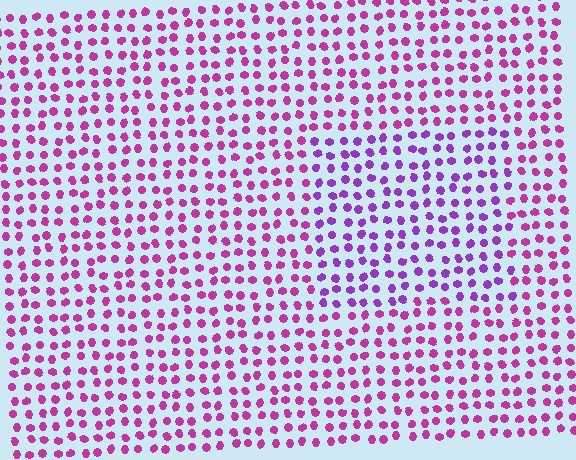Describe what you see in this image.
The image is filled with small magenta elements in a uniform arrangement. A rectangle-shaped region is visible where the elements are tinted to a slightly different hue, forming a subtle color boundary.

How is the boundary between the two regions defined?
The boundary is defined purely by a slight shift in hue (about 31 degrees). Spacing, size, and orientation are identical on both sides.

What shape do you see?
I see a rectangle.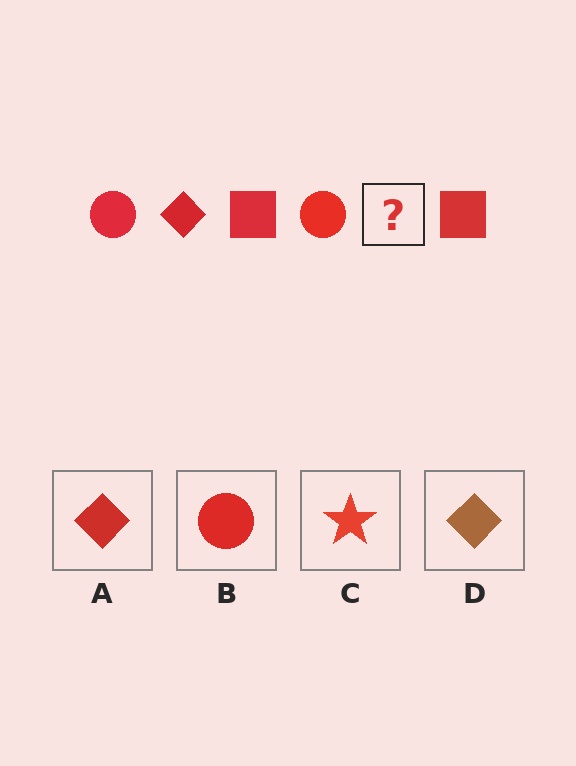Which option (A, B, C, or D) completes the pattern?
A.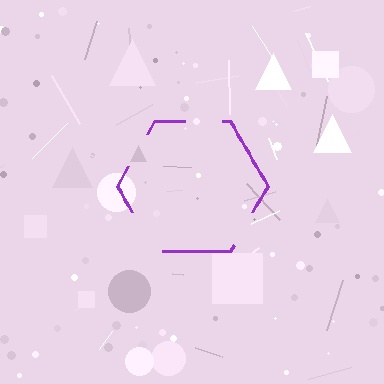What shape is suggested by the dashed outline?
The dashed outline suggests a hexagon.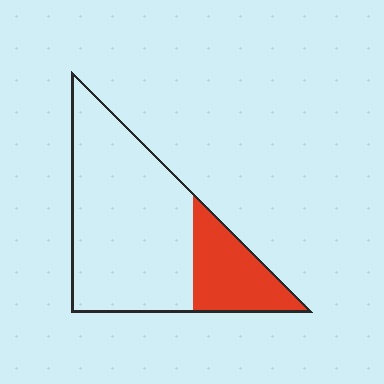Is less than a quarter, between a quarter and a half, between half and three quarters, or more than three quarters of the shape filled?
Less than a quarter.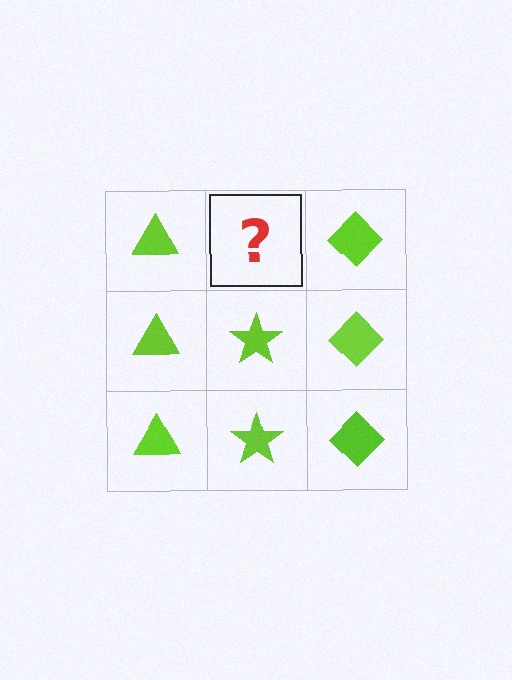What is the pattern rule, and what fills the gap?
The rule is that each column has a consistent shape. The gap should be filled with a lime star.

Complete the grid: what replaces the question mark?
The question mark should be replaced with a lime star.